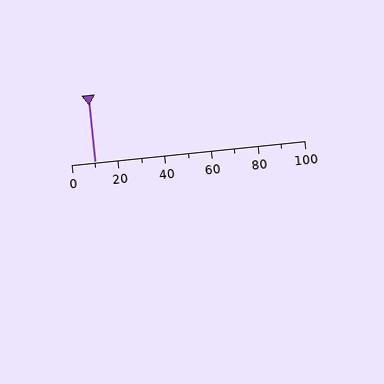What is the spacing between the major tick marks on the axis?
The major ticks are spaced 20 apart.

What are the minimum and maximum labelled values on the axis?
The axis runs from 0 to 100.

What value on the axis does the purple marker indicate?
The marker indicates approximately 10.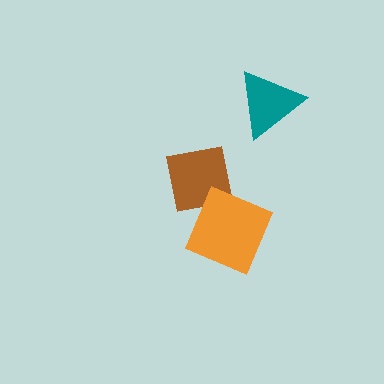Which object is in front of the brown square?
The orange diamond is in front of the brown square.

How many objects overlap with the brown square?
1 object overlaps with the brown square.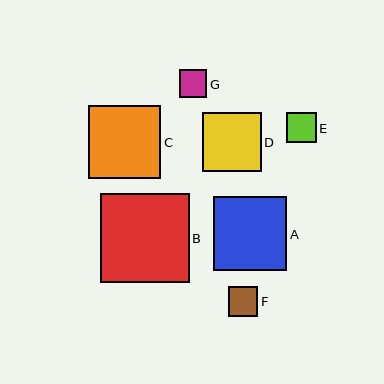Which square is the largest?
Square B is the largest with a size of approximately 89 pixels.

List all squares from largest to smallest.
From largest to smallest: B, A, C, D, E, F, G.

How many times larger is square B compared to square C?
Square B is approximately 1.2 times the size of square C.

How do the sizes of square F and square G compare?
Square F and square G are approximately the same size.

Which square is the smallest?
Square G is the smallest with a size of approximately 27 pixels.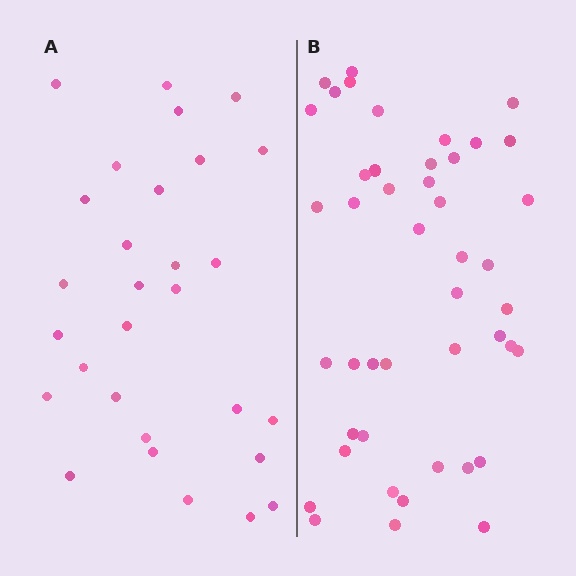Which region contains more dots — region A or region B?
Region B (the right region) has more dots.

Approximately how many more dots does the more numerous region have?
Region B has approximately 15 more dots than region A.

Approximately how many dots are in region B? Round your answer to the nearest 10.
About 40 dots. (The exact count is 45, which rounds to 40.)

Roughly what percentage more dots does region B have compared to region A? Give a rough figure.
About 55% more.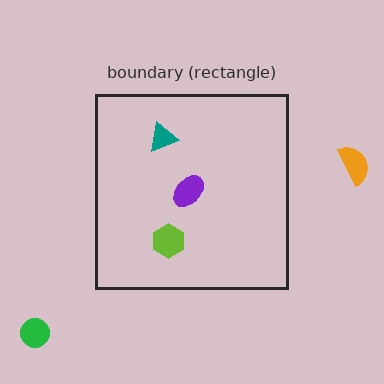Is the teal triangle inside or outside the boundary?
Inside.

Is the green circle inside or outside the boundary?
Outside.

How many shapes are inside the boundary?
3 inside, 2 outside.